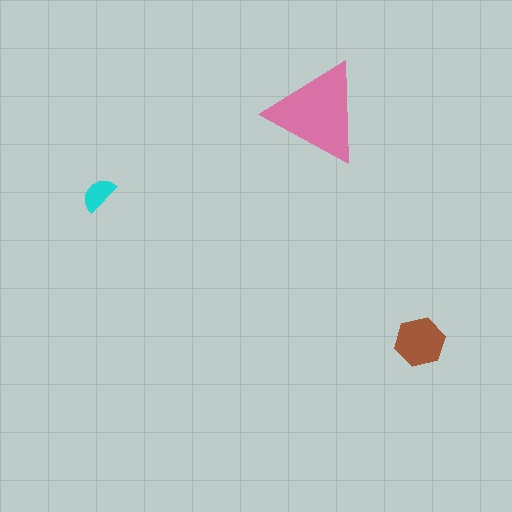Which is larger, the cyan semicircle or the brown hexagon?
The brown hexagon.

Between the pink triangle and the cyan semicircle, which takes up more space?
The pink triangle.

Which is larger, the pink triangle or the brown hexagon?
The pink triangle.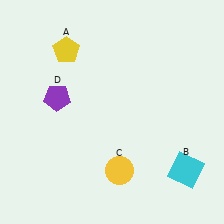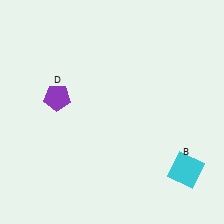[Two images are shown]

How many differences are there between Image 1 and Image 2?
There are 2 differences between the two images.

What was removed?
The yellow circle (C), the yellow pentagon (A) were removed in Image 2.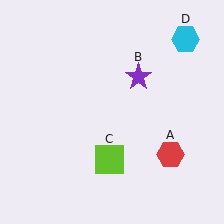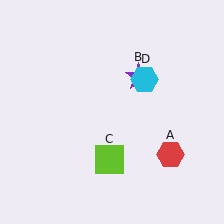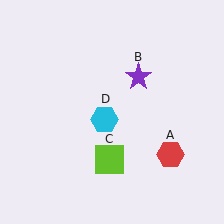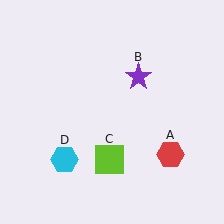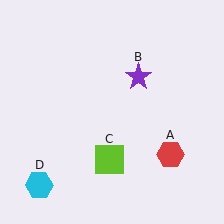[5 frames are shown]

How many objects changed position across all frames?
1 object changed position: cyan hexagon (object D).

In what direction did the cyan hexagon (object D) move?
The cyan hexagon (object D) moved down and to the left.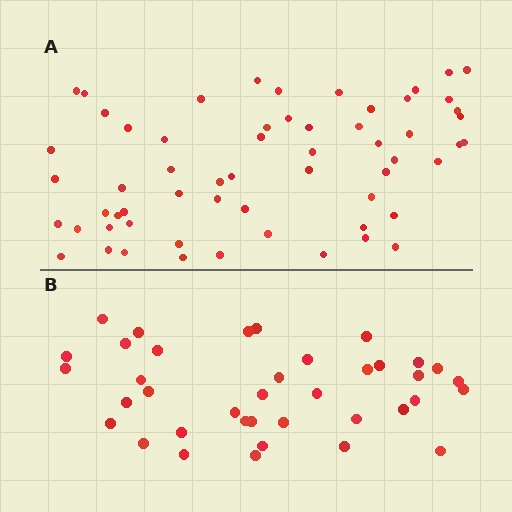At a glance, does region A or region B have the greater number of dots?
Region A (the top region) has more dots.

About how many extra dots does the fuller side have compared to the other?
Region A has approximately 20 more dots than region B.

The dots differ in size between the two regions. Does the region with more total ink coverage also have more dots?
No. Region B has more total ink coverage because its dots are larger, but region A actually contains more individual dots. Total area can be misleading — the number of items is what matters here.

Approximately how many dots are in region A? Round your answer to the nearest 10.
About 60 dots.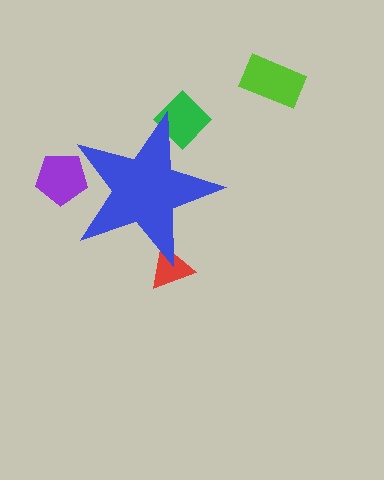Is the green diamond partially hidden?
Yes, the green diamond is partially hidden behind the blue star.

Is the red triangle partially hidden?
Yes, the red triangle is partially hidden behind the blue star.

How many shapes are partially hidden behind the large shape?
3 shapes are partially hidden.